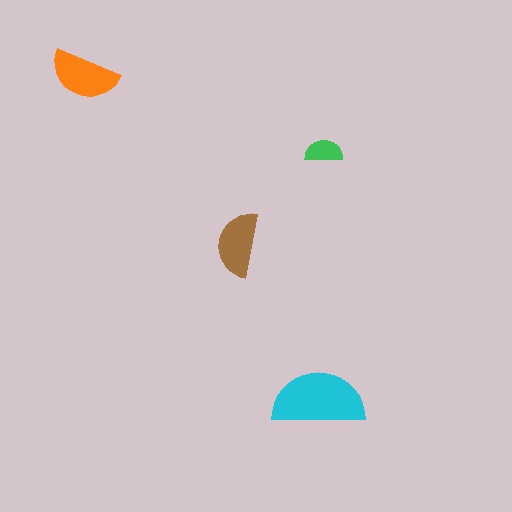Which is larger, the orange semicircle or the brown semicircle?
The orange one.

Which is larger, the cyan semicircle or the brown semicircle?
The cyan one.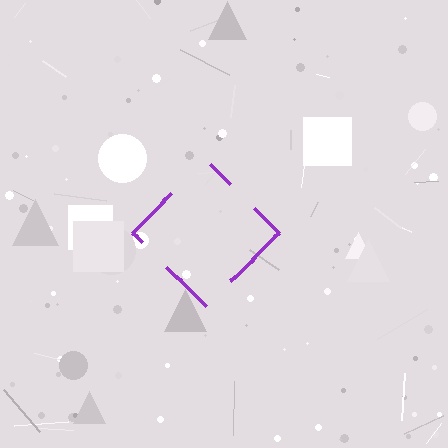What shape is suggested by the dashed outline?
The dashed outline suggests a diamond.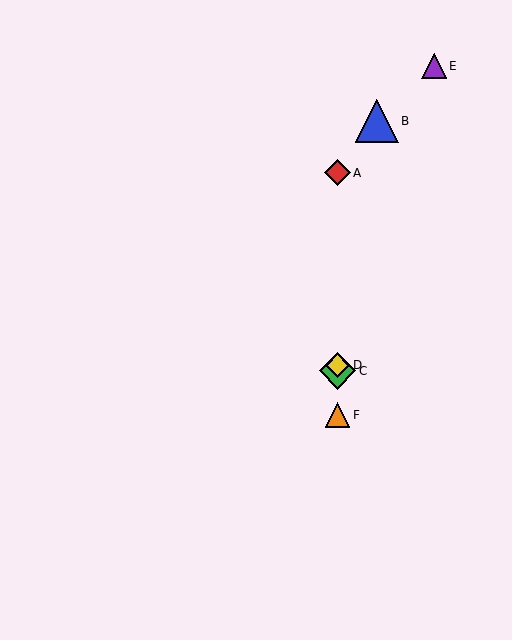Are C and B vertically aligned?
No, C is at x≈338 and B is at x≈377.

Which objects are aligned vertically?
Objects A, C, D, F are aligned vertically.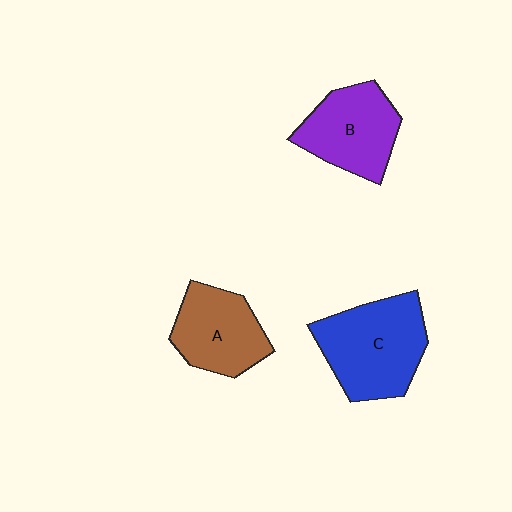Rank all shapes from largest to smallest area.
From largest to smallest: C (blue), B (purple), A (brown).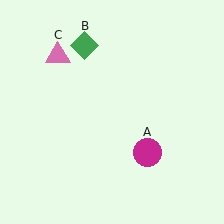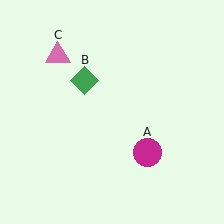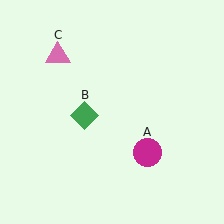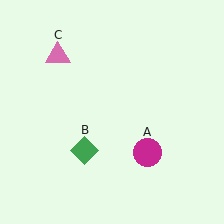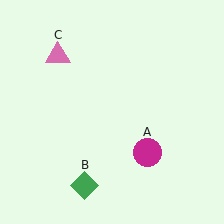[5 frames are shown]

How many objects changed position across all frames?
1 object changed position: green diamond (object B).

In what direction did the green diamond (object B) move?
The green diamond (object B) moved down.